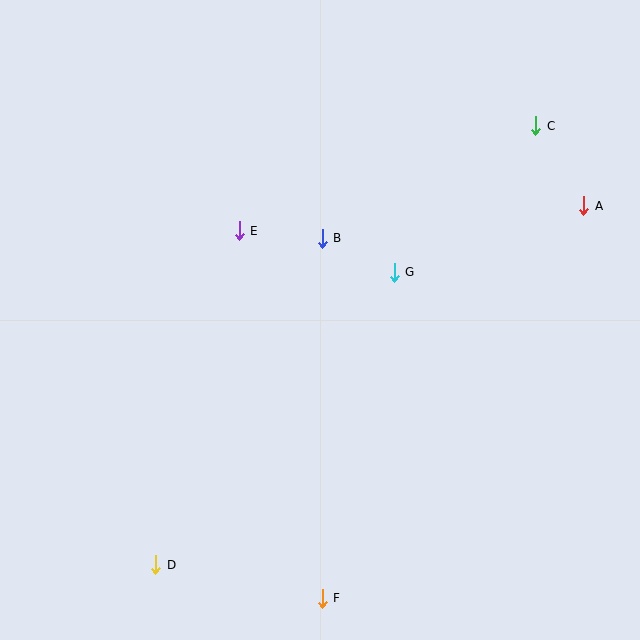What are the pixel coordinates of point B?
Point B is at (322, 238).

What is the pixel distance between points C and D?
The distance between C and D is 580 pixels.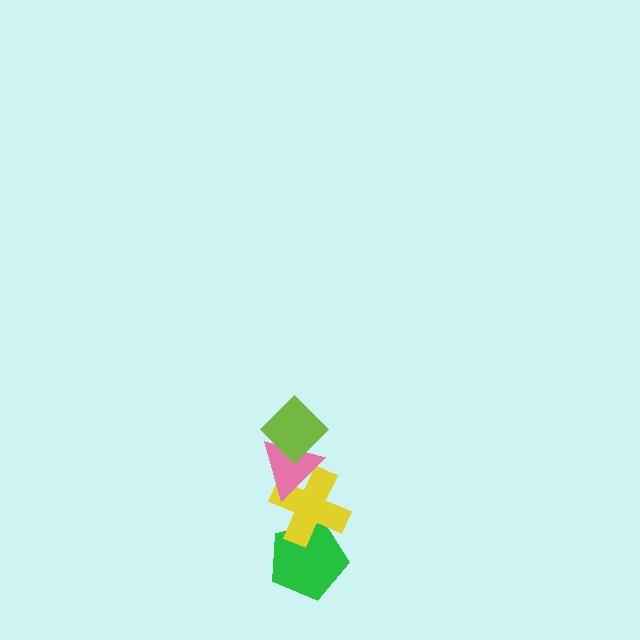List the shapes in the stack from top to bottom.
From top to bottom: the lime diamond, the pink triangle, the yellow cross, the green pentagon.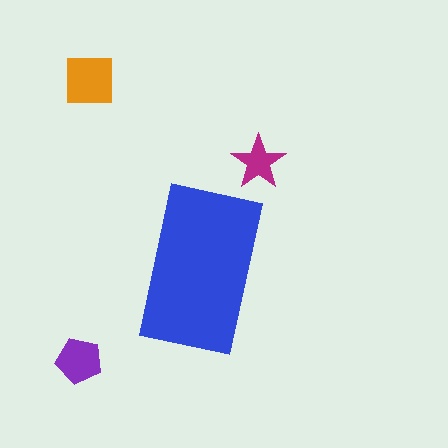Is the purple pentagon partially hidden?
No, the purple pentagon is fully visible.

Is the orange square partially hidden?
No, the orange square is fully visible.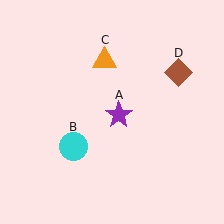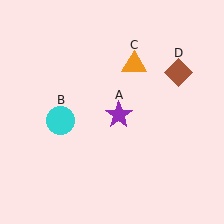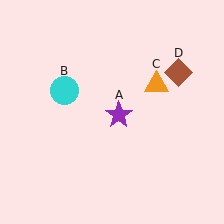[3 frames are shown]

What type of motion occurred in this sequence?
The cyan circle (object B), orange triangle (object C) rotated clockwise around the center of the scene.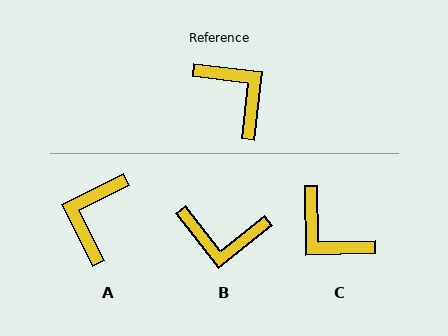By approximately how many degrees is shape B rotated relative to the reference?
Approximately 135 degrees clockwise.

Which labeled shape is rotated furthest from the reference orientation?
C, about 172 degrees away.